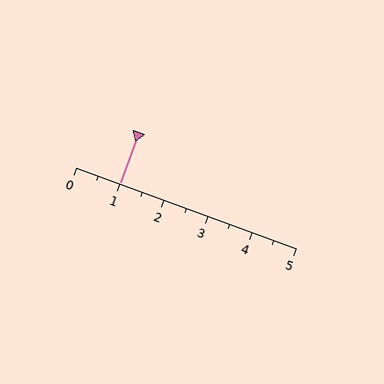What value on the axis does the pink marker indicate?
The marker indicates approximately 1.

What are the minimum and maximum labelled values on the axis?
The axis runs from 0 to 5.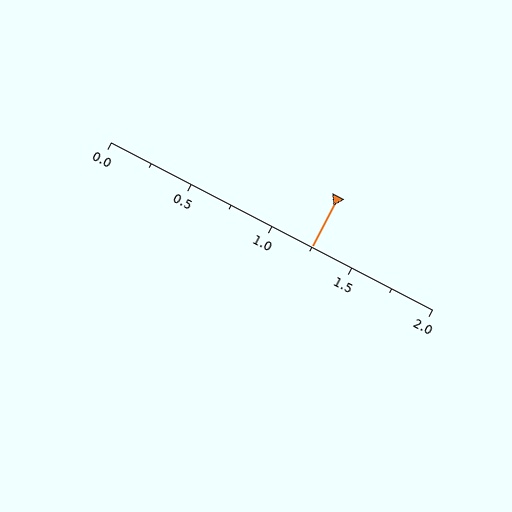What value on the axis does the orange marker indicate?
The marker indicates approximately 1.25.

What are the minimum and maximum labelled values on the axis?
The axis runs from 0.0 to 2.0.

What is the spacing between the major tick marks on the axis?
The major ticks are spaced 0.5 apart.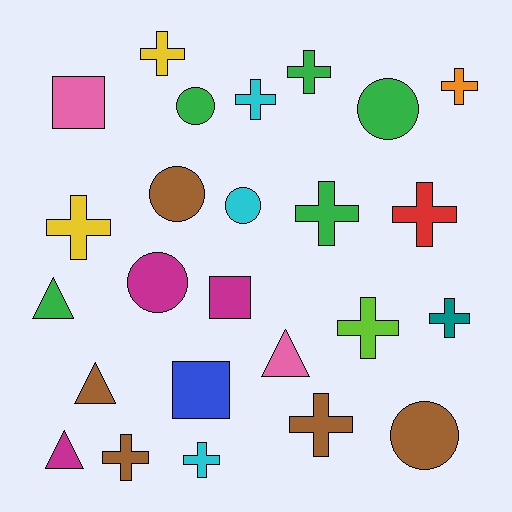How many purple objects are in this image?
There are no purple objects.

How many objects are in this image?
There are 25 objects.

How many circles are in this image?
There are 6 circles.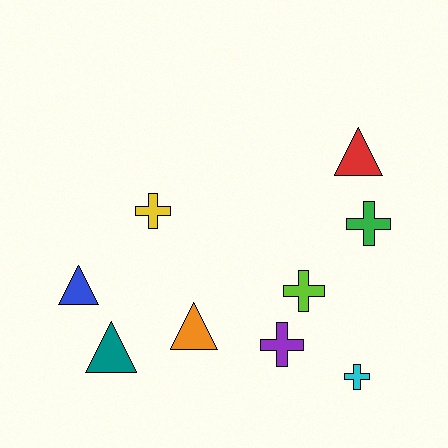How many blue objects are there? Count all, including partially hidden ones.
There is 1 blue object.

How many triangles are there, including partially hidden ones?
There are 4 triangles.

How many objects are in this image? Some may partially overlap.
There are 9 objects.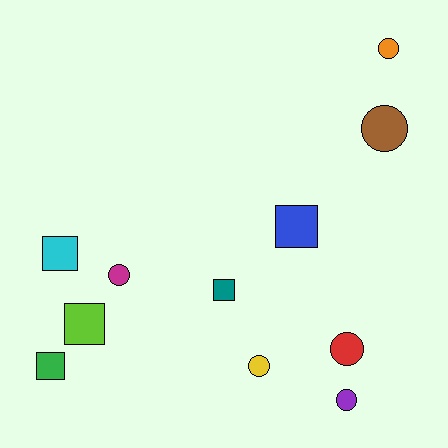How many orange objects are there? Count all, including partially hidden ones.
There is 1 orange object.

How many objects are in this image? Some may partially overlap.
There are 11 objects.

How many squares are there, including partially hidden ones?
There are 5 squares.